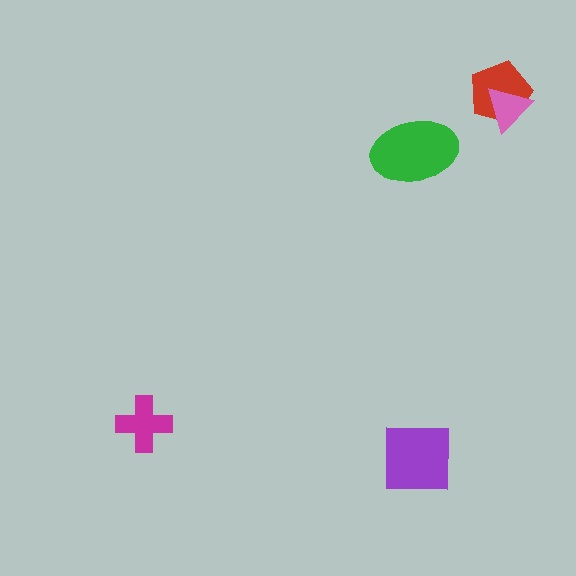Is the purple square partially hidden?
No, no other shape covers it.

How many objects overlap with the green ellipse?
0 objects overlap with the green ellipse.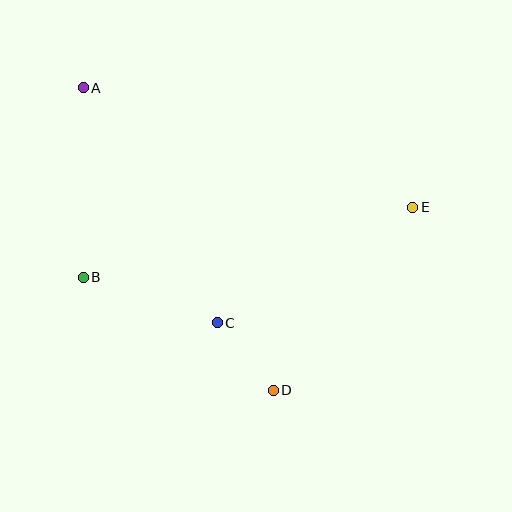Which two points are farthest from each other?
Points A and D are farthest from each other.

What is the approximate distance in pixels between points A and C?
The distance between A and C is approximately 271 pixels.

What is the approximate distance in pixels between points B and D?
The distance between B and D is approximately 221 pixels.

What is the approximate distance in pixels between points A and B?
The distance between A and B is approximately 189 pixels.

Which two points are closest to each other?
Points C and D are closest to each other.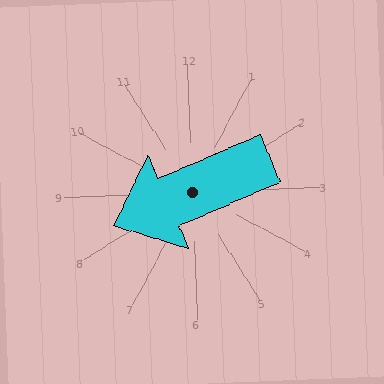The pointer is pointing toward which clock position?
Roughly 8 o'clock.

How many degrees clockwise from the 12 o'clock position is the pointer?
Approximately 249 degrees.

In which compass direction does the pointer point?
West.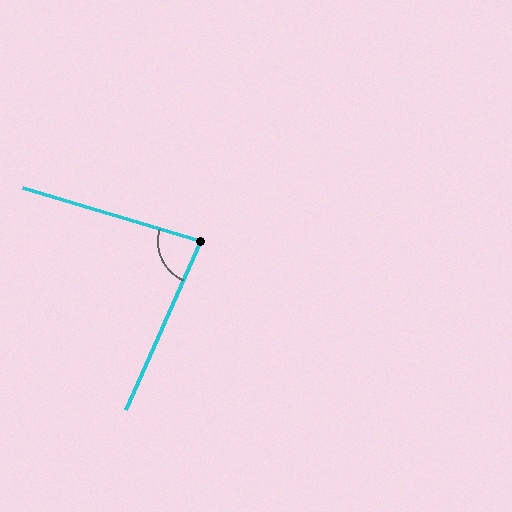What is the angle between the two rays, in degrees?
Approximately 83 degrees.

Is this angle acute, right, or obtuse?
It is acute.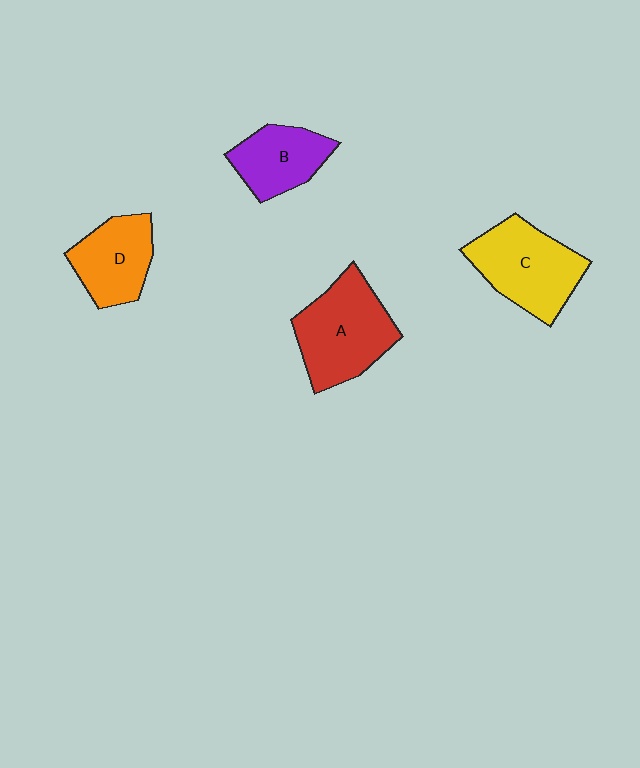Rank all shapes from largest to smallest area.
From largest to smallest: A (red), C (yellow), D (orange), B (purple).